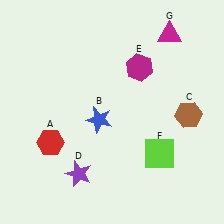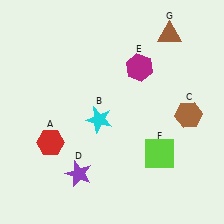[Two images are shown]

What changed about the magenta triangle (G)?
In Image 1, G is magenta. In Image 2, it changed to brown.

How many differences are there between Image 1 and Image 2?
There are 2 differences between the two images.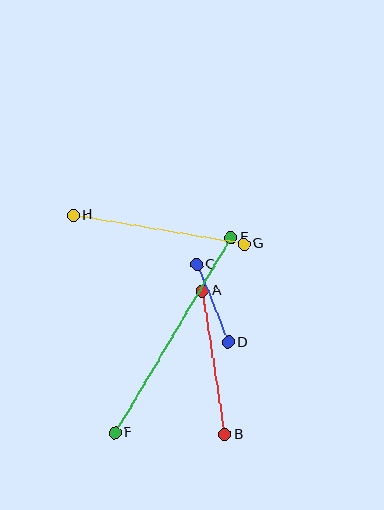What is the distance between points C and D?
The distance is approximately 83 pixels.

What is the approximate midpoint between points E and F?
The midpoint is at approximately (173, 335) pixels.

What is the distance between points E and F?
The distance is approximately 227 pixels.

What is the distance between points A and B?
The distance is approximately 145 pixels.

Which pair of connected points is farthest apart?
Points E and F are farthest apart.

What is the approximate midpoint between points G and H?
The midpoint is at approximately (159, 230) pixels.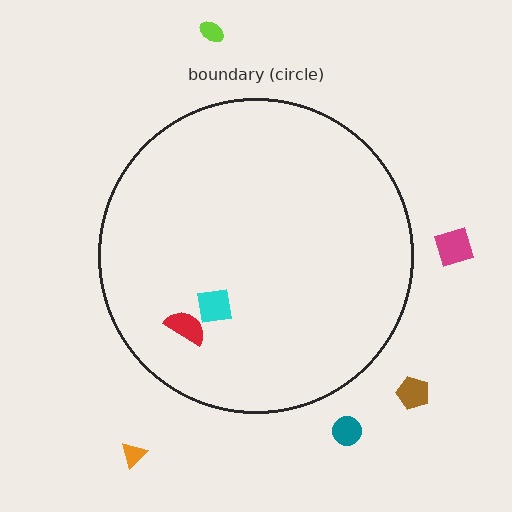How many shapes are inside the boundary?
2 inside, 5 outside.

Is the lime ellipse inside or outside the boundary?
Outside.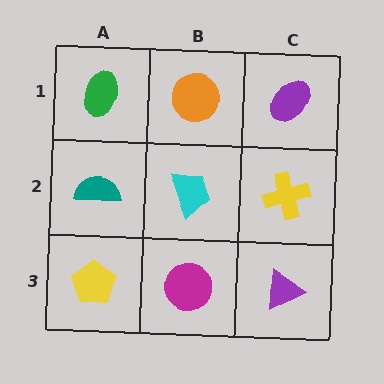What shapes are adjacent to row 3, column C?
A yellow cross (row 2, column C), a magenta circle (row 3, column B).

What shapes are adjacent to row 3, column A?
A teal semicircle (row 2, column A), a magenta circle (row 3, column B).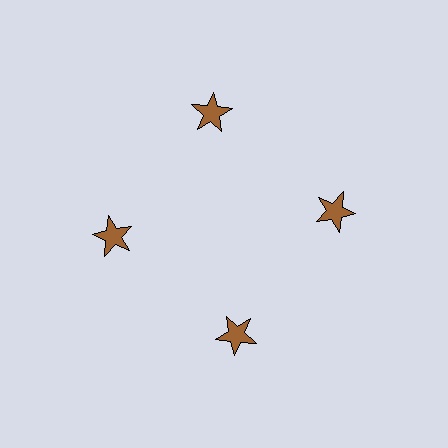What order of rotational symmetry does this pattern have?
This pattern has 4-fold rotational symmetry.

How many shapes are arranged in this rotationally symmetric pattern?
There are 4 shapes, arranged in 4 groups of 1.